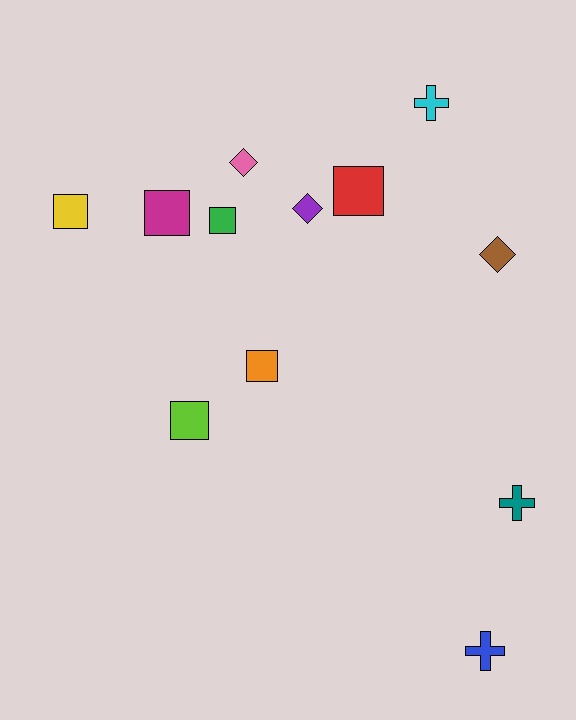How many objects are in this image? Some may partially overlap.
There are 12 objects.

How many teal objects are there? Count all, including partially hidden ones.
There is 1 teal object.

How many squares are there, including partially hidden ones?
There are 6 squares.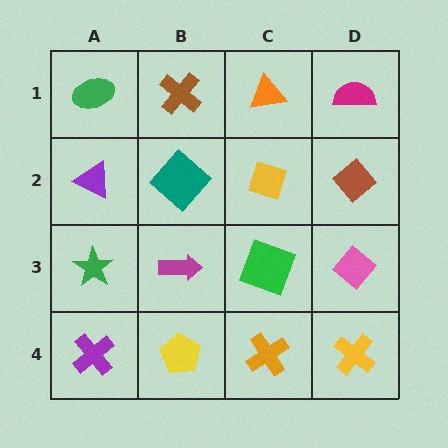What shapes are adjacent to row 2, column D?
A magenta semicircle (row 1, column D), a pink diamond (row 3, column D), a yellow diamond (row 2, column C).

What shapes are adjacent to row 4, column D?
A pink diamond (row 3, column D), an orange cross (row 4, column C).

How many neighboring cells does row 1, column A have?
2.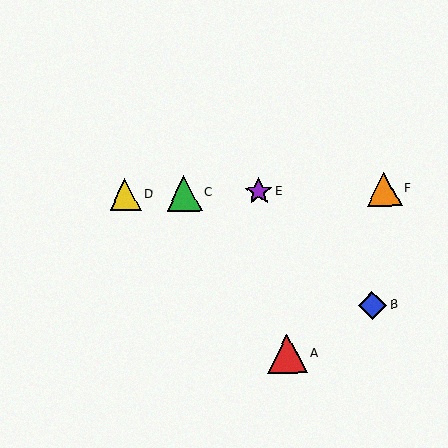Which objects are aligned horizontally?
Objects C, D, E, F are aligned horizontally.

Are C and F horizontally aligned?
Yes, both are at y≈193.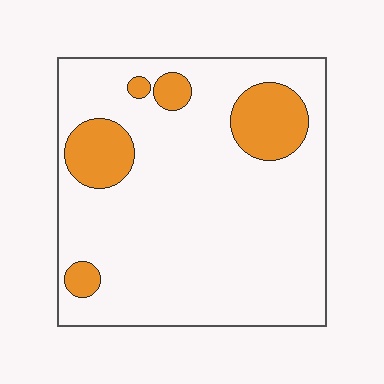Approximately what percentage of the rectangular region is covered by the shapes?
Approximately 15%.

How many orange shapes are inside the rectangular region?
5.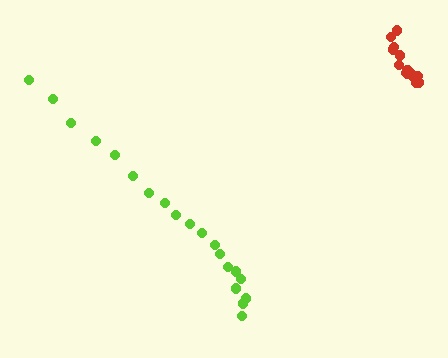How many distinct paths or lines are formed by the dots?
There are 2 distinct paths.